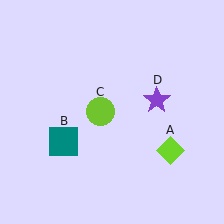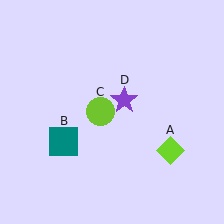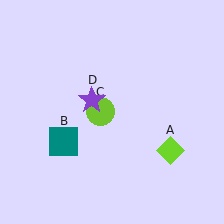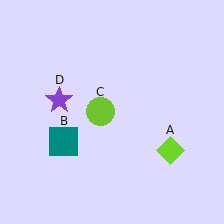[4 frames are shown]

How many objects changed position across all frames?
1 object changed position: purple star (object D).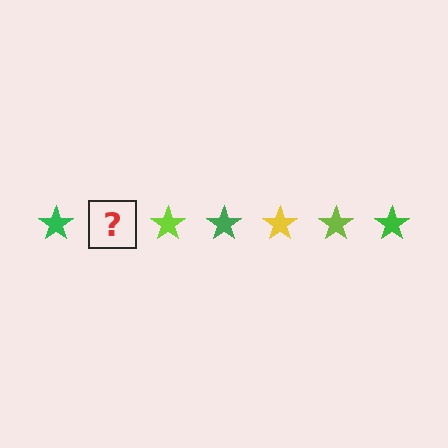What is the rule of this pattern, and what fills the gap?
The rule is that the pattern cycles through green, yellow, lime stars. The gap should be filled with a yellow star.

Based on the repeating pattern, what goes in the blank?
The blank should be a yellow star.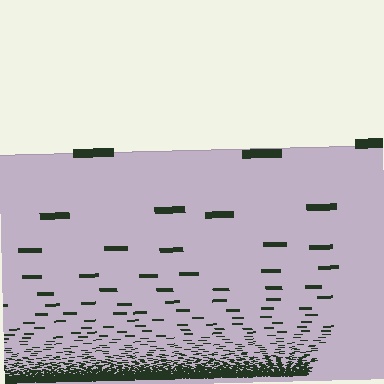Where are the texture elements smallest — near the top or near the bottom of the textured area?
Near the bottom.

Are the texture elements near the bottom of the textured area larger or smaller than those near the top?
Smaller. The gradient is inverted — elements near the bottom are smaller and denser.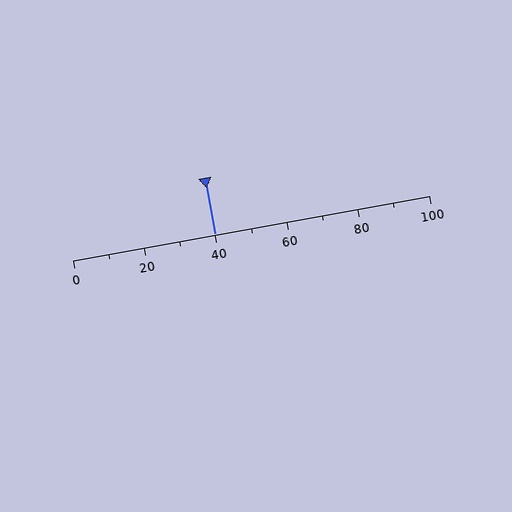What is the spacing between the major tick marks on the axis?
The major ticks are spaced 20 apart.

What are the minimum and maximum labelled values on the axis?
The axis runs from 0 to 100.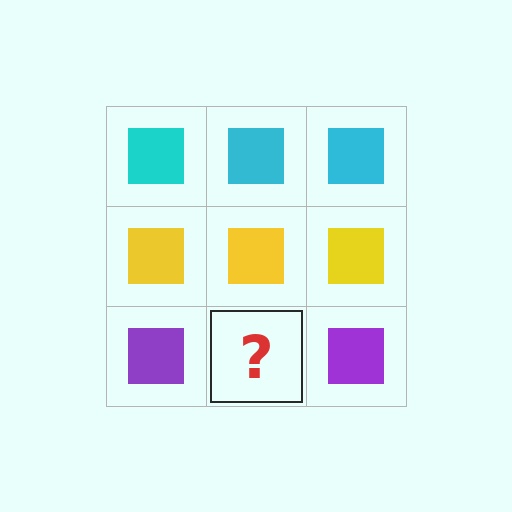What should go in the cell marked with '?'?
The missing cell should contain a purple square.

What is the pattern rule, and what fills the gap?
The rule is that each row has a consistent color. The gap should be filled with a purple square.